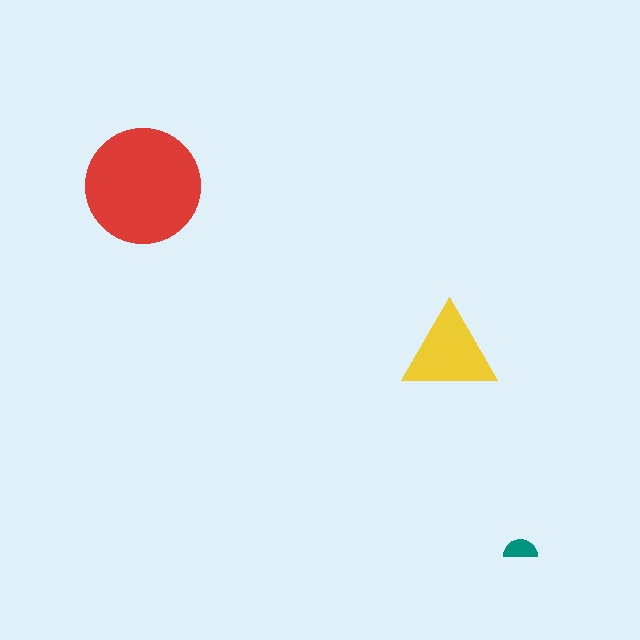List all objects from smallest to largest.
The teal semicircle, the yellow triangle, the red circle.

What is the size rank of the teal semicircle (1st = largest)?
3rd.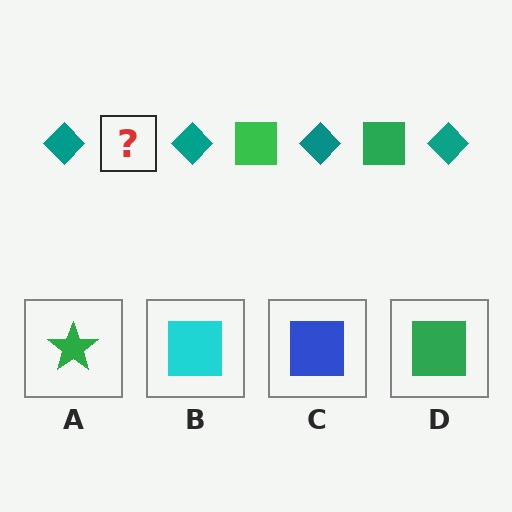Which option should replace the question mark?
Option D.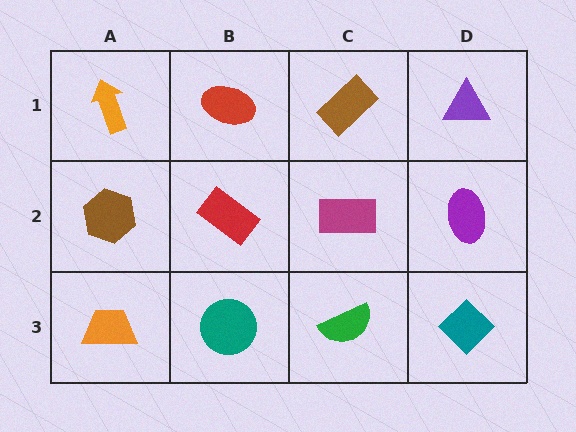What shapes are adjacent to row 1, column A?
A brown hexagon (row 2, column A), a red ellipse (row 1, column B).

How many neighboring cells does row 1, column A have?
2.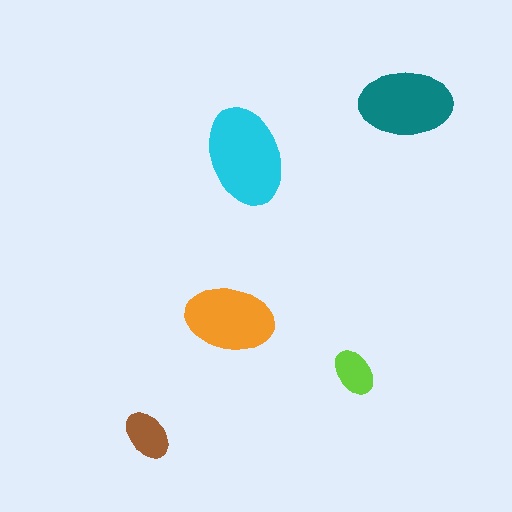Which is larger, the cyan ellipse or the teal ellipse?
The cyan one.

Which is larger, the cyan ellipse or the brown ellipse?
The cyan one.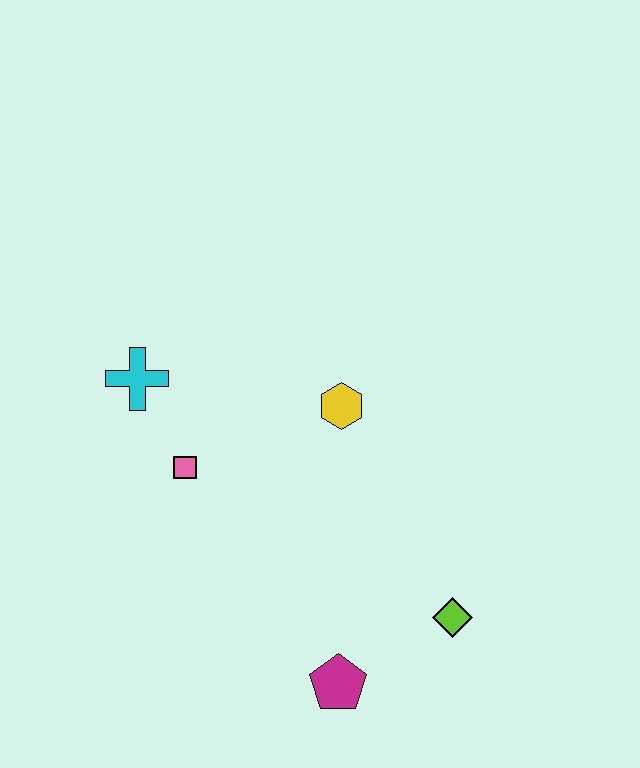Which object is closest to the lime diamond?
The magenta pentagon is closest to the lime diamond.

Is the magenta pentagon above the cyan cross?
No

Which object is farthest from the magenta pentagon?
The cyan cross is farthest from the magenta pentagon.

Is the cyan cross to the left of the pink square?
Yes